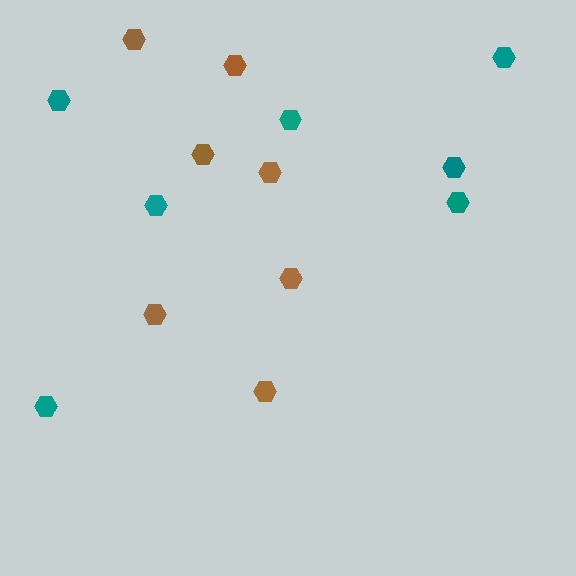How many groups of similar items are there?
There are 2 groups: one group of brown hexagons (7) and one group of teal hexagons (7).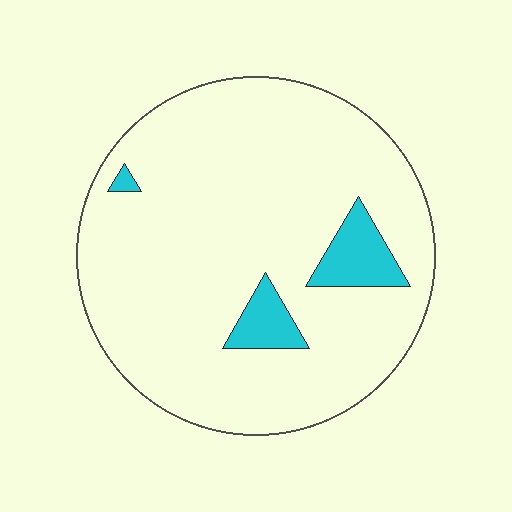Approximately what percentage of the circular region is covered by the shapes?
Approximately 10%.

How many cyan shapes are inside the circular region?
3.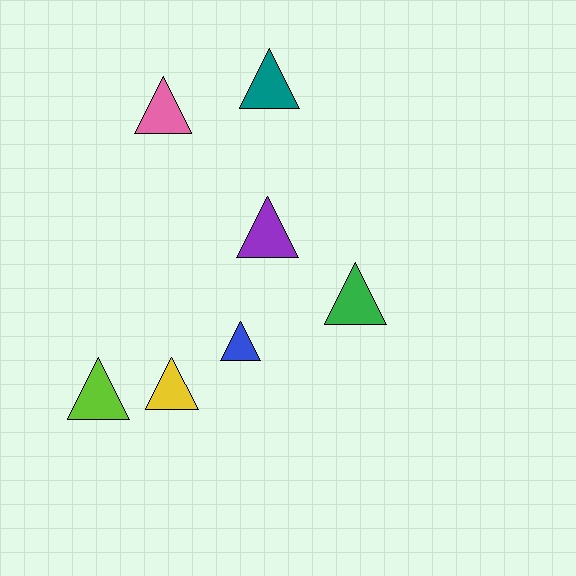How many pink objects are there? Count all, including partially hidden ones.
There is 1 pink object.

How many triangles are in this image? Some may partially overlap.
There are 7 triangles.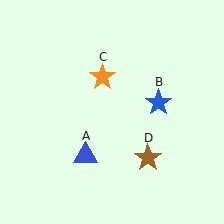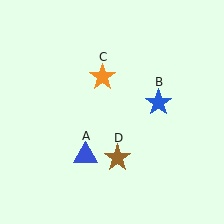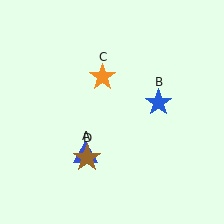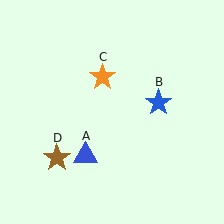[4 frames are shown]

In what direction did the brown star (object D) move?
The brown star (object D) moved left.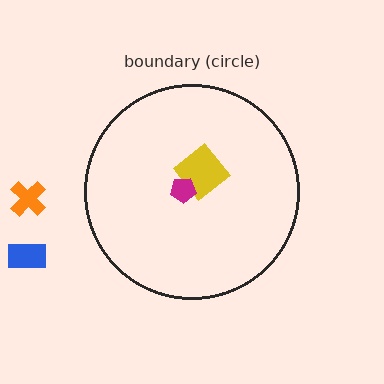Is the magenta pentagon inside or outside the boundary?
Inside.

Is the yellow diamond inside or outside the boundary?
Inside.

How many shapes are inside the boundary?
2 inside, 2 outside.